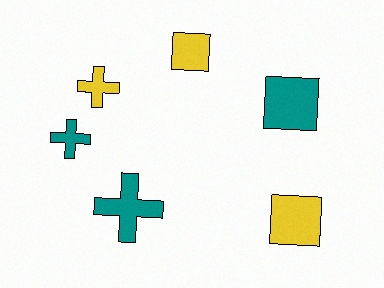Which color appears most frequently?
Teal, with 3 objects.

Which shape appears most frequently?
Cross, with 3 objects.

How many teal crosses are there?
There are 2 teal crosses.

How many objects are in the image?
There are 6 objects.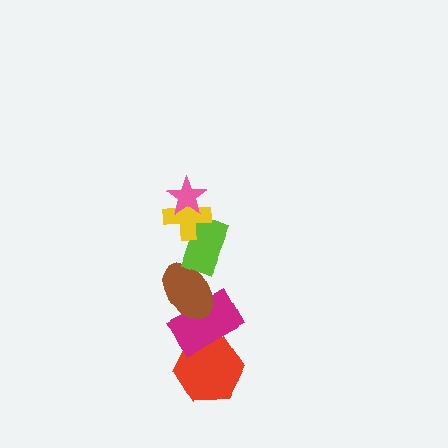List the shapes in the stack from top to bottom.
From top to bottom: the pink star, the yellow cross, the lime rectangle, the brown ellipse, the magenta rectangle, the red hexagon.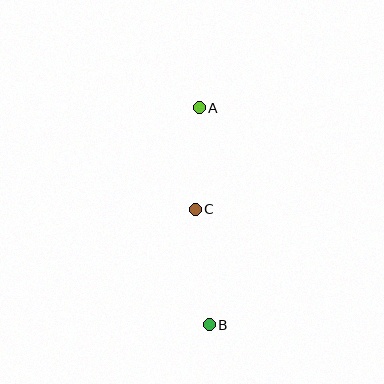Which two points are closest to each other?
Points A and C are closest to each other.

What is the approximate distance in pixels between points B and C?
The distance between B and C is approximately 116 pixels.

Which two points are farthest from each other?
Points A and B are farthest from each other.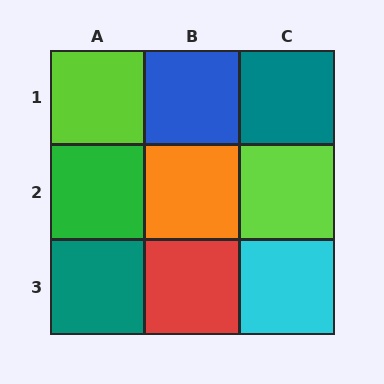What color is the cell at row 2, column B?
Orange.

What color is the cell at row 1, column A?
Lime.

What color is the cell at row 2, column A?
Green.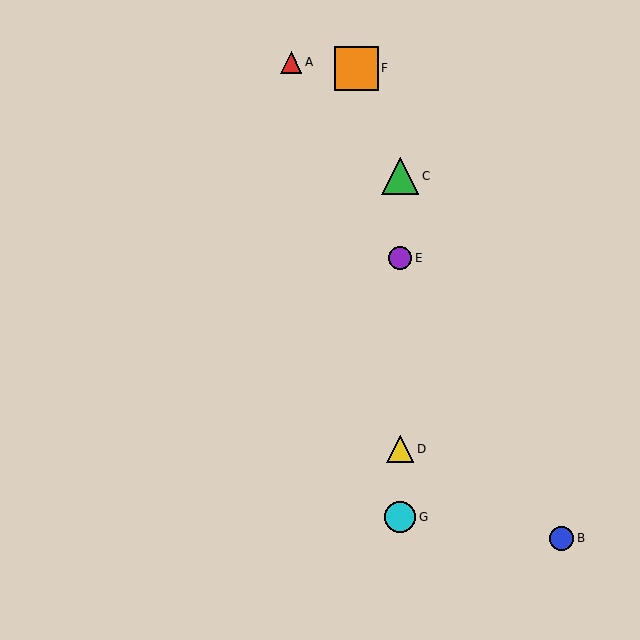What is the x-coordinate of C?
Object C is at x≈400.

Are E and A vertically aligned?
No, E is at x≈400 and A is at x≈291.